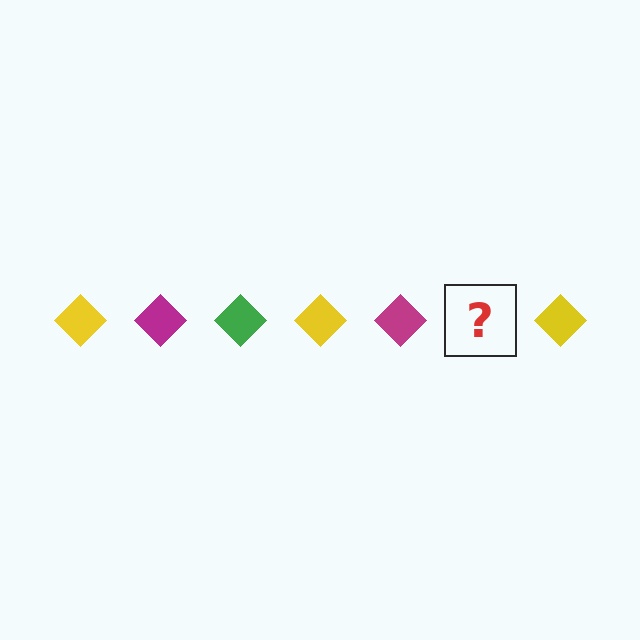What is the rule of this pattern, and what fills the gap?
The rule is that the pattern cycles through yellow, magenta, green diamonds. The gap should be filled with a green diamond.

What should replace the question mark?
The question mark should be replaced with a green diamond.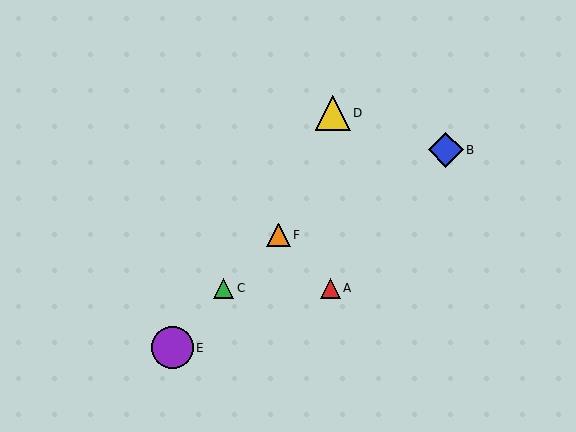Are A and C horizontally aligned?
Yes, both are at y≈288.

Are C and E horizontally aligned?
No, C is at y≈288 and E is at y≈348.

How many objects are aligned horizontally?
2 objects (A, C) are aligned horizontally.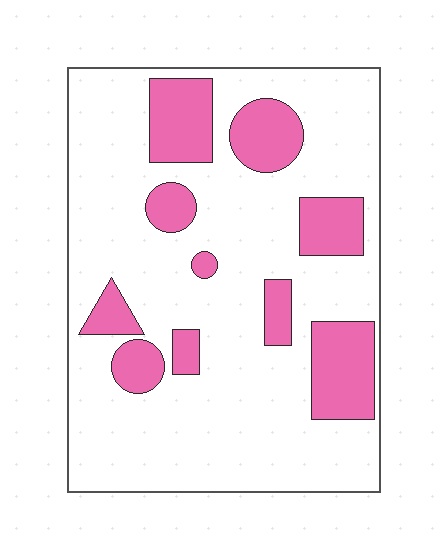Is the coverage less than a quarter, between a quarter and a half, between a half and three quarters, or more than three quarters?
Less than a quarter.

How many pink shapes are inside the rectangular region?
10.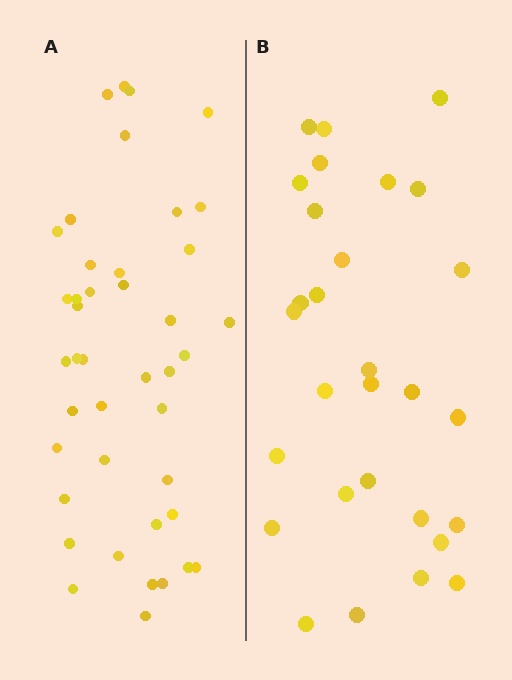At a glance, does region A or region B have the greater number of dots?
Region A (the left region) has more dots.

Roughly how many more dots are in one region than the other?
Region A has approximately 15 more dots than region B.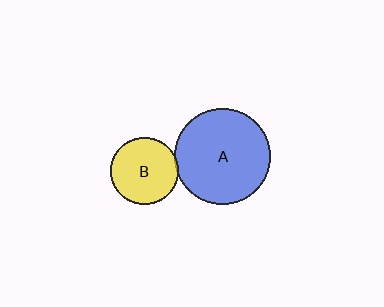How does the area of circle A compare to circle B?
Approximately 2.0 times.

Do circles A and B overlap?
Yes.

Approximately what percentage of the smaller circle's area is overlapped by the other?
Approximately 5%.